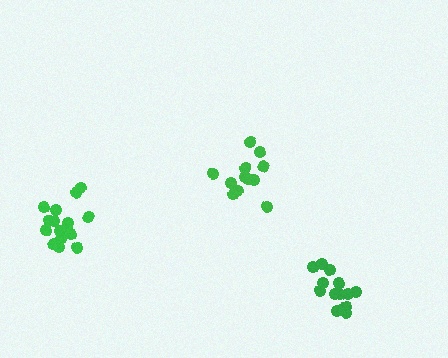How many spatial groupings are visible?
There are 3 spatial groupings.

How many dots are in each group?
Group 1: 12 dots, Group 2: 14 dots, Group 3: 16 dots (42 total).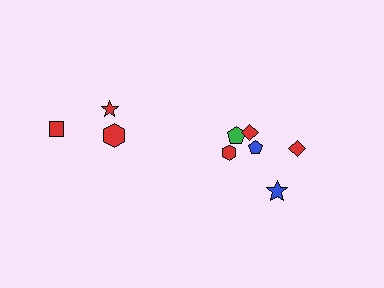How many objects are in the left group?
There are 3 objects.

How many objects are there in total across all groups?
There are 9 objects.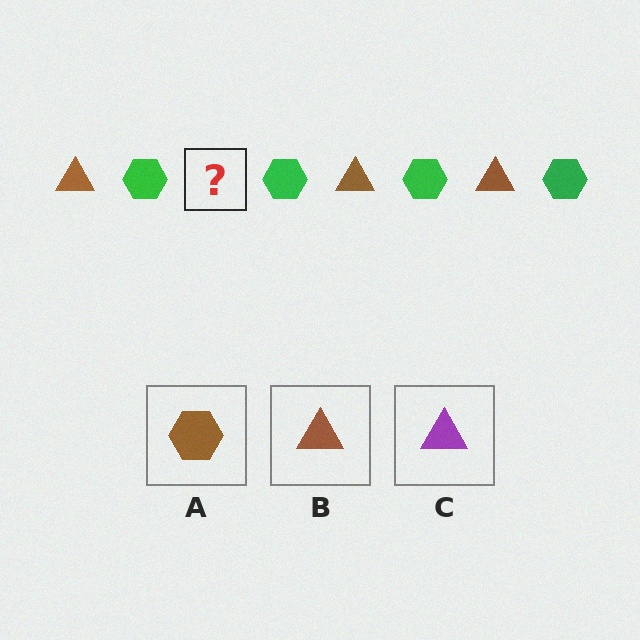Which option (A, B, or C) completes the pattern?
B.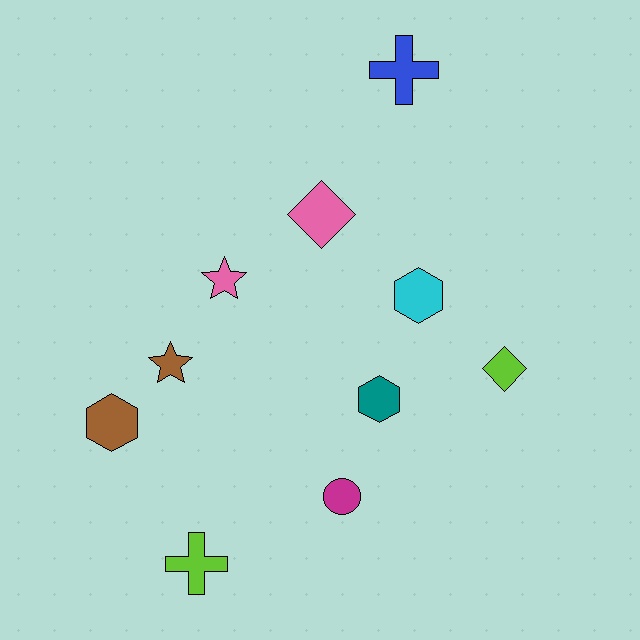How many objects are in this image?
There are 10 objects.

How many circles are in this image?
There is 1 circle.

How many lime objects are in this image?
There are 2 lime objects.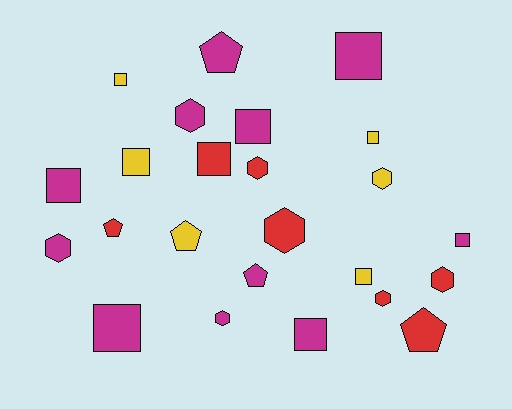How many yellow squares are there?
There are 4 yellow squares.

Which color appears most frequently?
Magenta, with 11 objects.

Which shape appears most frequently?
Square, with 11 objects.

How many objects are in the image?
There are 24 objects.